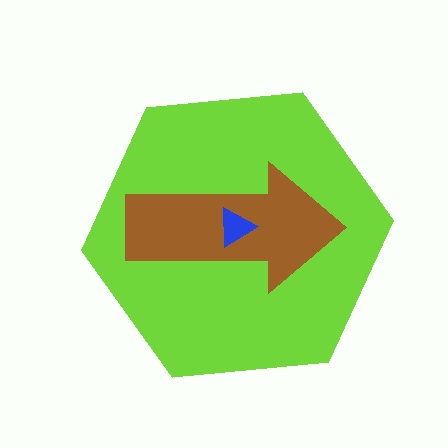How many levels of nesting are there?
3.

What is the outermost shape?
The lime hexagon.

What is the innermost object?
The blue triangle.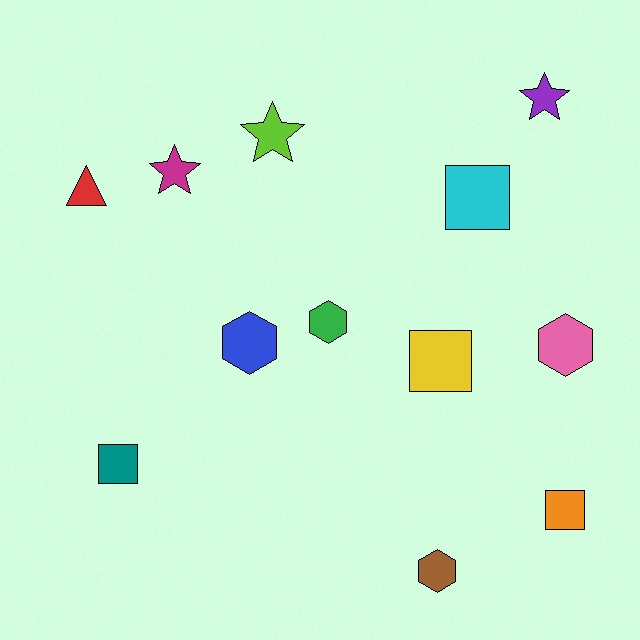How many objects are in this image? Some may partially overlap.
There are 12 objects.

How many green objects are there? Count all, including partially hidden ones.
There is 1 green object.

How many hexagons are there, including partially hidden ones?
There are 4 hexagons.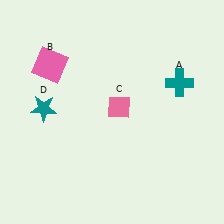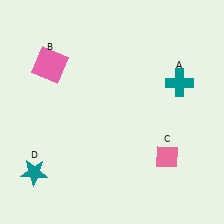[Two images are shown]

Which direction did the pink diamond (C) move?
The pink diamond (C) moved down.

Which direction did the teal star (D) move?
The teal star (D) moved down.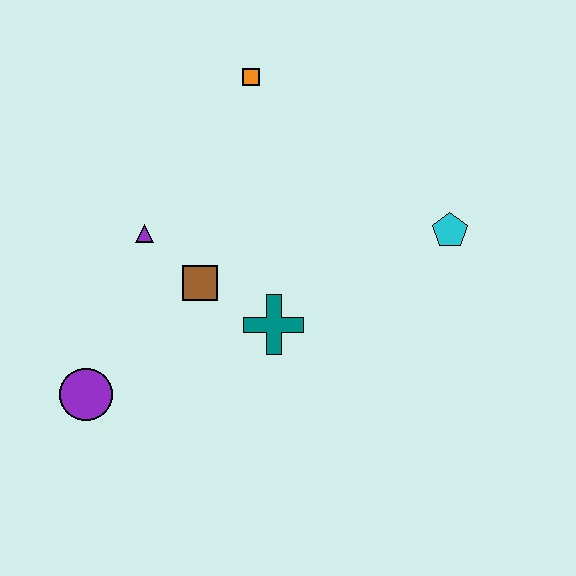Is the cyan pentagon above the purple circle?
Yes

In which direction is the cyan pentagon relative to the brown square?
The cyan pentagon is to the right of the brown square.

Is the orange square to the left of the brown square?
No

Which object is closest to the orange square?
The purple triangle is closest to the orange square.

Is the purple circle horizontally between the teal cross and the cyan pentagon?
No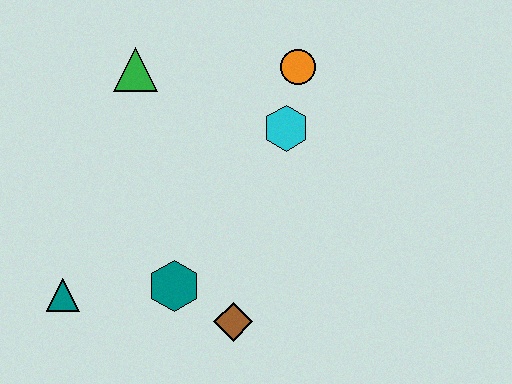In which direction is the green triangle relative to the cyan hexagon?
The green triangle is to the left of the cyan hexagon.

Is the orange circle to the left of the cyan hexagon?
No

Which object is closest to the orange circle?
The cyan hexagon is closest to the orange circle.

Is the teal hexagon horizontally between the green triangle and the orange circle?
Yes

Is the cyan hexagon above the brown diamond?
Yes